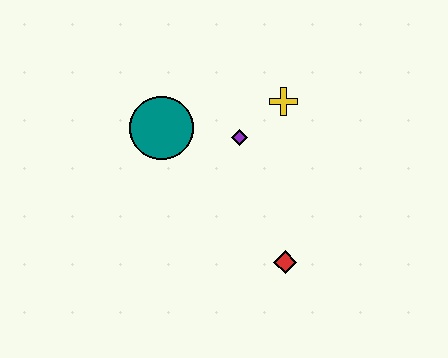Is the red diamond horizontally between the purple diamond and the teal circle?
No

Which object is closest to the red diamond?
The purple diamond is closest to the red diamond.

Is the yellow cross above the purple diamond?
Yes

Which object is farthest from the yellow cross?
The red diamond is farthest from the yellow cross.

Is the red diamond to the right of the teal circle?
Yes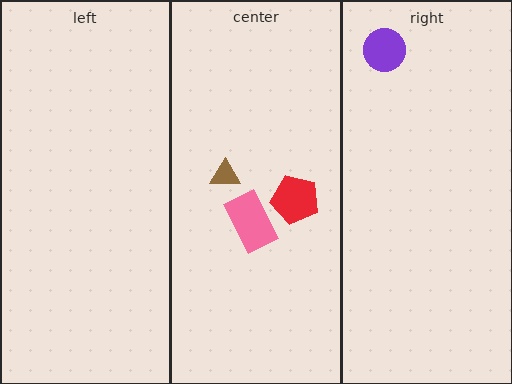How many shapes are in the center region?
3.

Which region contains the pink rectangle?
The center region.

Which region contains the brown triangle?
The center region.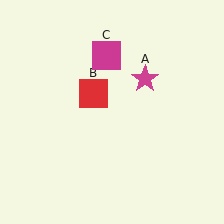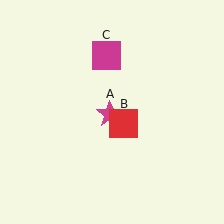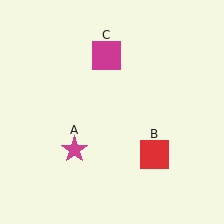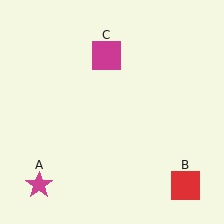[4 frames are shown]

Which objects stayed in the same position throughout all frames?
Magenta square (object C) remained stationary.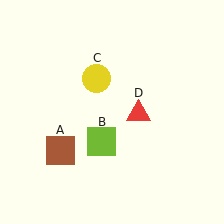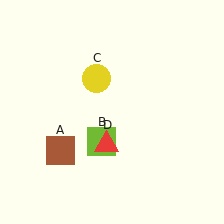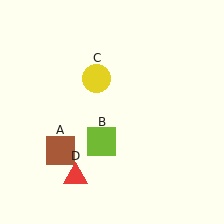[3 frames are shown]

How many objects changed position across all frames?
1 object changed position: red triangle (object D).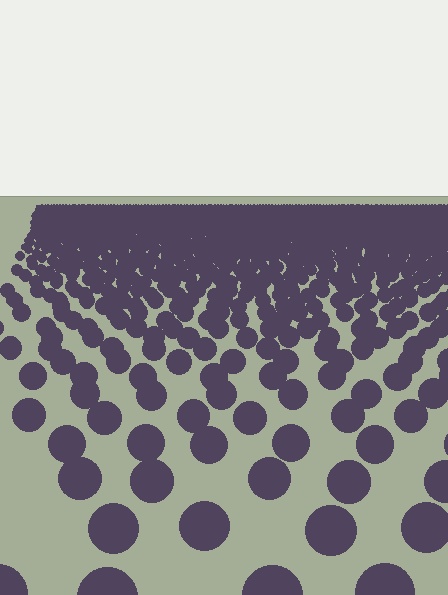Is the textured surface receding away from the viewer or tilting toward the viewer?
The surface is receding away from the viewer. Texture elements get smaller and denser toward the top.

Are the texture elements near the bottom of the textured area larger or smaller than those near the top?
Larger. Near the bottom, elements are closer to the viewer and appear at a bigger on-screen size.